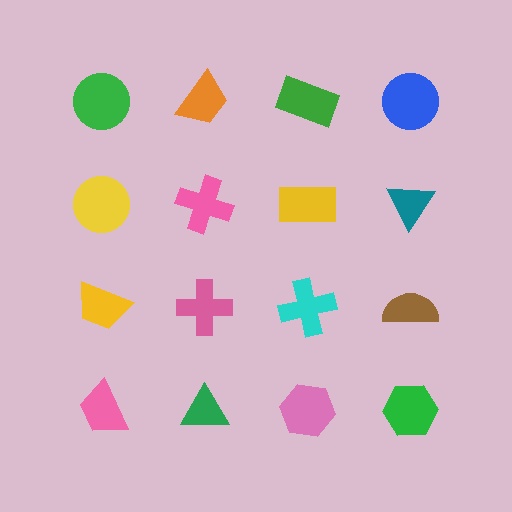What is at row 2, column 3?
A yellow rectangle.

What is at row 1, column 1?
A green circle.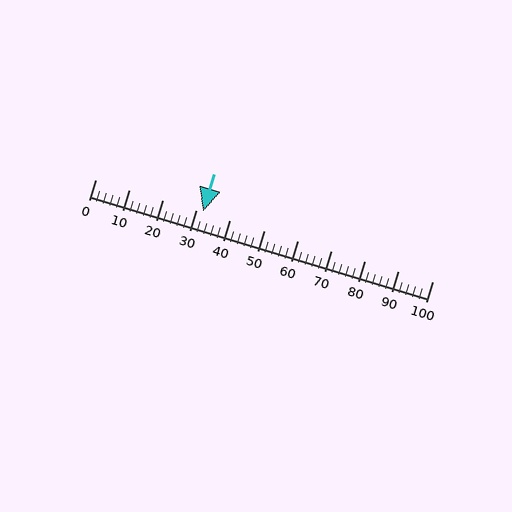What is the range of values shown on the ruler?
The ruler shows values from 0 to 100.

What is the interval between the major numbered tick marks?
The major tick marks are spaced 10 units apart.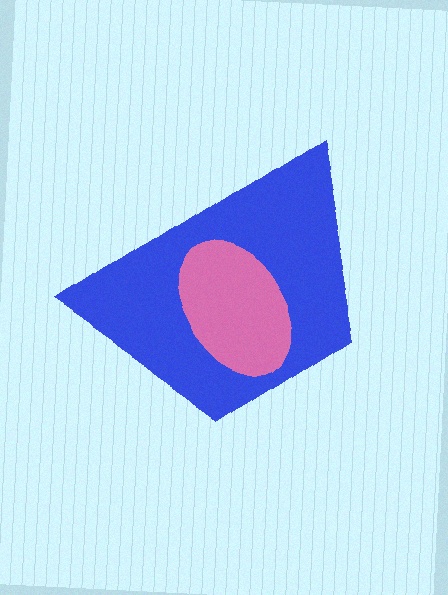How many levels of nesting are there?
2.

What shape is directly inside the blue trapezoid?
The pink ellipse.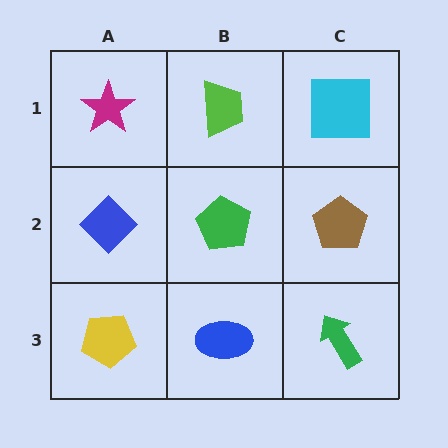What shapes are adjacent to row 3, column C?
A brown pentagon (row 2, column C), a blue ellipse (row 3, column B).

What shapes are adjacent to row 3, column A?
A blue diamond (row 2, column A), a blue ellipse (row 3, column B).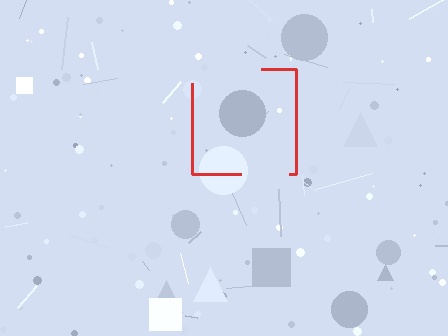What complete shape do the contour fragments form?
The contour fragments form a square.